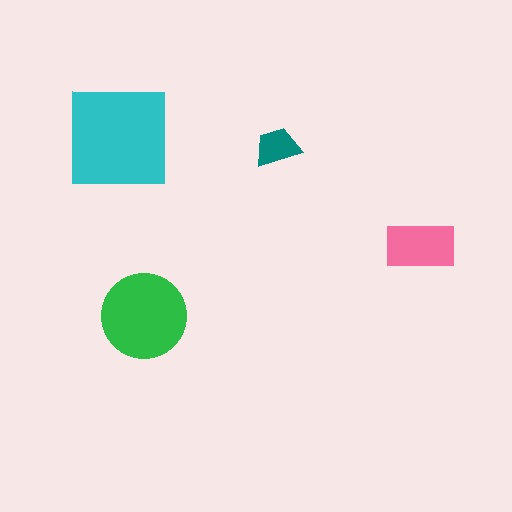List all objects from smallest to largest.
The teal trapezoid, the pink rectangle, the green circle, the cyan square.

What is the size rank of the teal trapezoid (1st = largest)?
4th.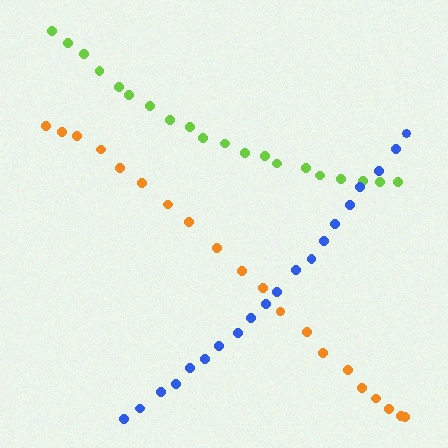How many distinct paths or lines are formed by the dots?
There are 3 distinct paths.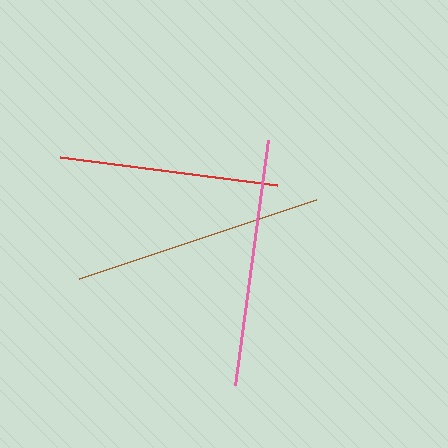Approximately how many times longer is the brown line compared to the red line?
The brown line is approximately 1.1 times the length of the red line.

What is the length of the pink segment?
The pink segment is approximately 247 pixels long.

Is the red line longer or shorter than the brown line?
The brown line is longer than the red line.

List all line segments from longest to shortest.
From longest to shortest: brown, pink, red.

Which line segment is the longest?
The brown line is the longest at approximately 249 pixels.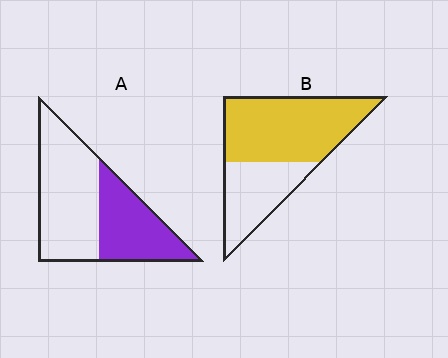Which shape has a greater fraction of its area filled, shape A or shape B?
Shape B.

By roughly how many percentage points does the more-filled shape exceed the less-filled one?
By roughly 25 percentage points (B over A).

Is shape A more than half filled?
No.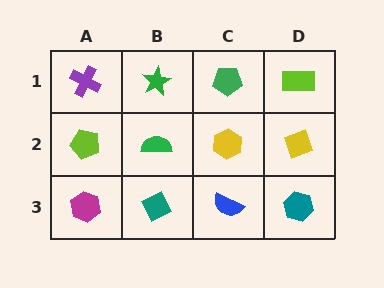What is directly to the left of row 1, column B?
A purple cross.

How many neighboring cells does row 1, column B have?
3.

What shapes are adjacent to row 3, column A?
A lime pentagon (row 2, column A), a teal diamond (row 3, column B).